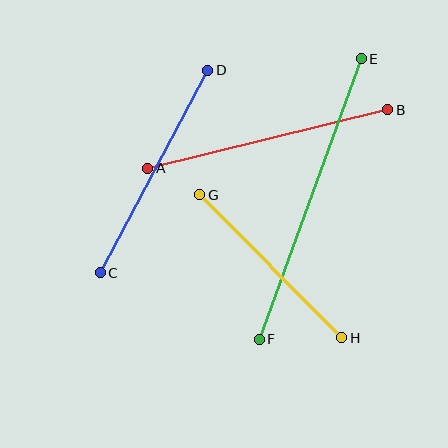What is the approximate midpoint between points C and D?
The midpoint is at approximately (154, 172) pixels.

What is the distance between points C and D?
The distance is approximately 229 pixels.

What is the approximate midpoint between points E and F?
The midpoint is at approximately (310, 199) pixels.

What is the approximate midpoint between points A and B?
The midpoint is at approximately (268, 139) pixels.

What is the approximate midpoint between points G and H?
The midpoint is at approximately (271, 266) pixels.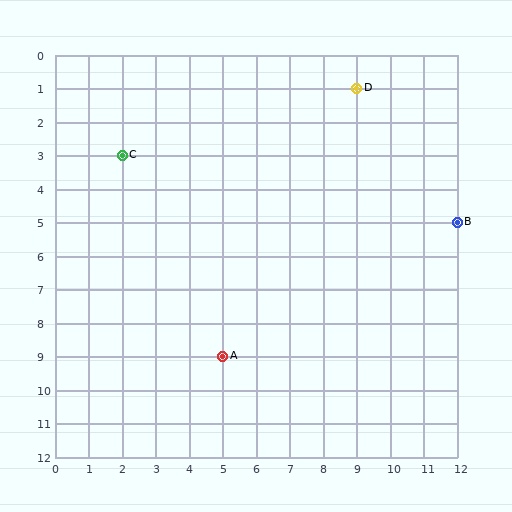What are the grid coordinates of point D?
Point D is at grid coordinates (9, 1).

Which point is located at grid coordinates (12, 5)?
Point B is at (12, 5).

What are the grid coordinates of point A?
Point A is at grid coordinates (5, 9).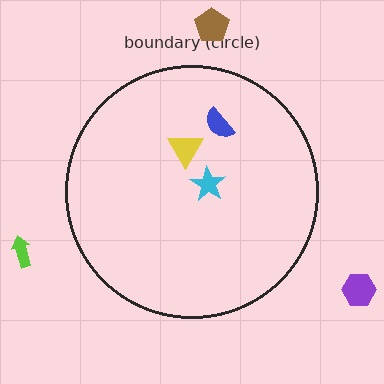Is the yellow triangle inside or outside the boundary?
Inside.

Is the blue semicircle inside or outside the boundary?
Inside.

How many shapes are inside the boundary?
3 inside, 3 outside.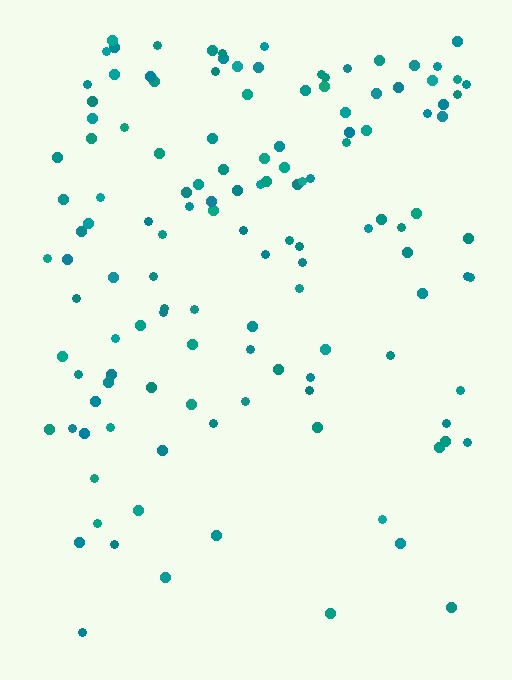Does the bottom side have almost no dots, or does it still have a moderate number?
Still a moderate number, just noticeably fewer than the top.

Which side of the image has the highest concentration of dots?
The top.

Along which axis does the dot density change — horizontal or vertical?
Vertical.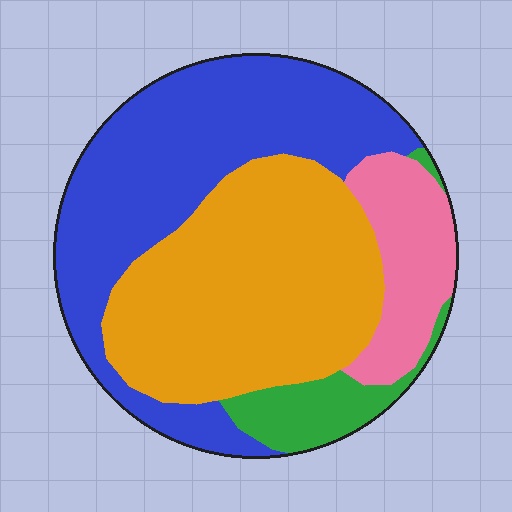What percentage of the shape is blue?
Blue takes up about two fifths (2/5) of the shape.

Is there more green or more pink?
Pink.